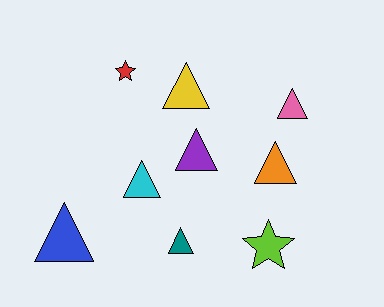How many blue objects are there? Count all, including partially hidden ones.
There is 1 blue object.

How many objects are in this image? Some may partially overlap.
There are 9 objects.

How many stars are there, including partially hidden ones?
There are 2 stars.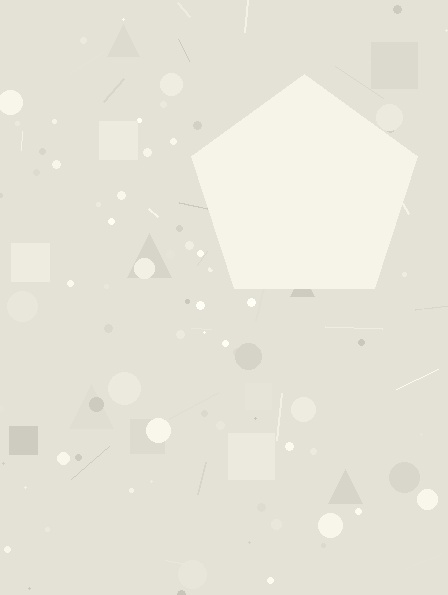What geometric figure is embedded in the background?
A pentagon is embedded in the background.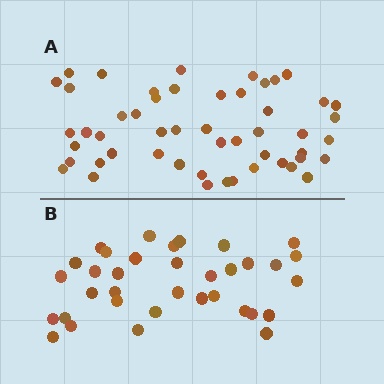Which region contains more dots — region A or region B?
Region A (the top region) has more dots.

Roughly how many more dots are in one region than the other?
Region A has approximately 15 more dots than region B.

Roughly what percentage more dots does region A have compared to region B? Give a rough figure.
About 45% more.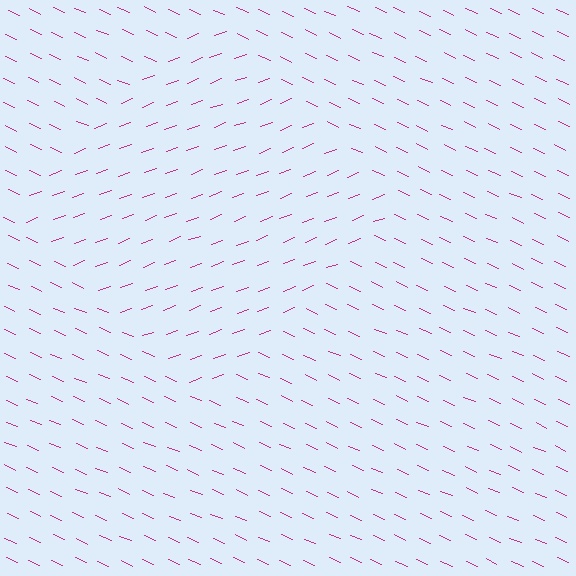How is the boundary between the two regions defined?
The boundary is defined purely by a change in line orientation (approximately 45 degrees difference). All lines are the same color and thickness.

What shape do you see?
I see a diamond.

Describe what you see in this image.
The image is filled with small magenta line segments. A diamond region in the image has lines oriented differently from the surrounding lines, creating a visible texture boundary.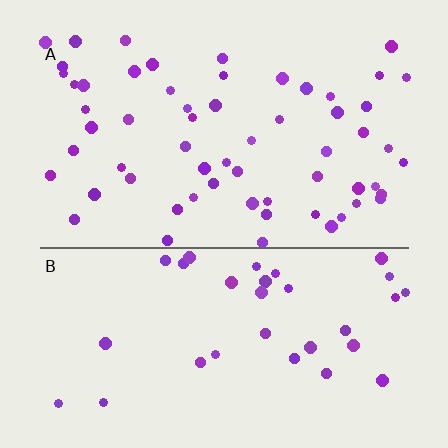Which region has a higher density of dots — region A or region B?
A (the top).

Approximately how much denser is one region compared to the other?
Approximately 1.8× — region A over region B.